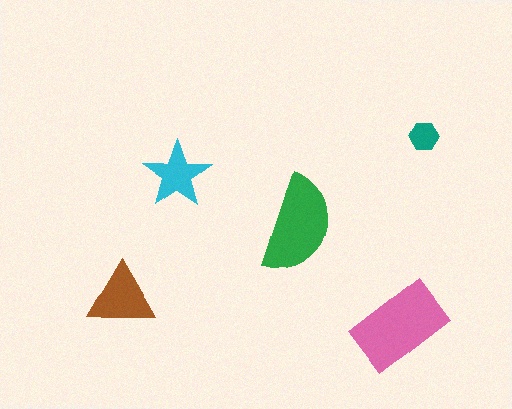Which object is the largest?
The pink rectangle.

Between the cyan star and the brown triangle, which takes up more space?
The brown triangle.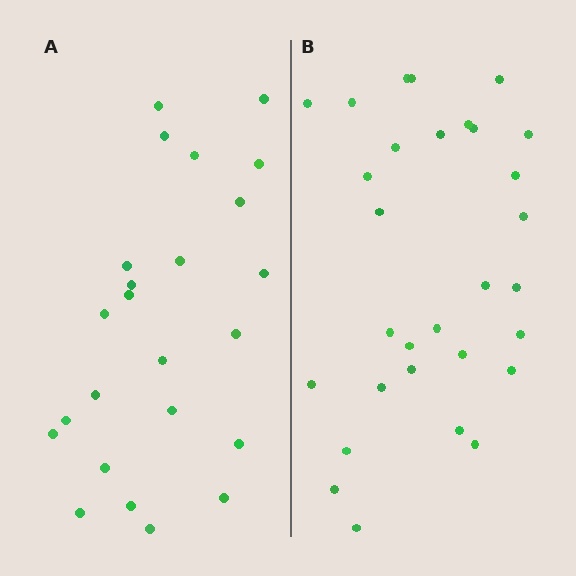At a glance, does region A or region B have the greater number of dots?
Region B (the right region) has more dots.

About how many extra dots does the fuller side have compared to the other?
Region B has about 6 more dots than region A.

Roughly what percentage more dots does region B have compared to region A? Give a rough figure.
About 25% more.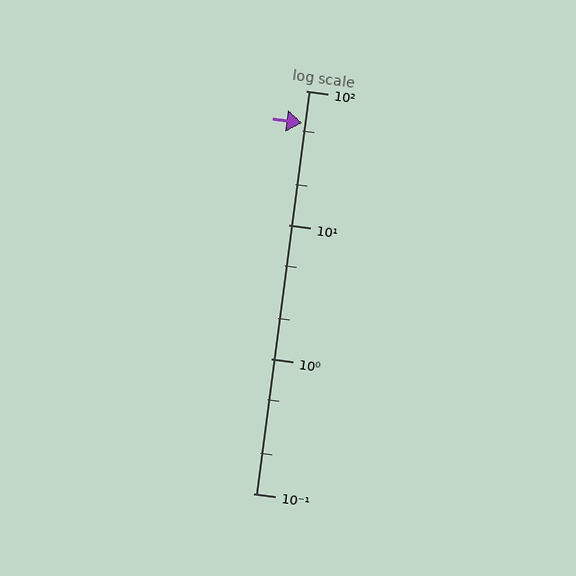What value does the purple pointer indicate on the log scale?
The pointer indicates approximately 58.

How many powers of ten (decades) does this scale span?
The scale spans 3 decades, from 0.1 to 100.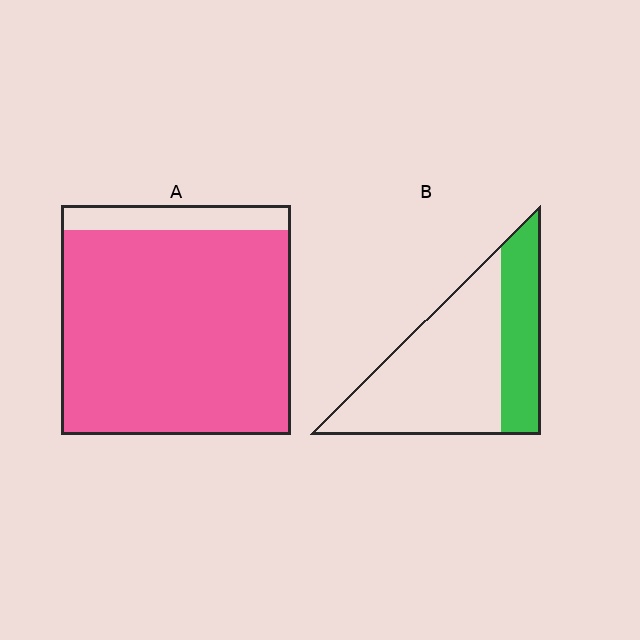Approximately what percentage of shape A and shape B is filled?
A is approximately 90% and B is approximately 30%.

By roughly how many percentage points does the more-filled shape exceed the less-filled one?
By roughly 60 percentage points (A over B).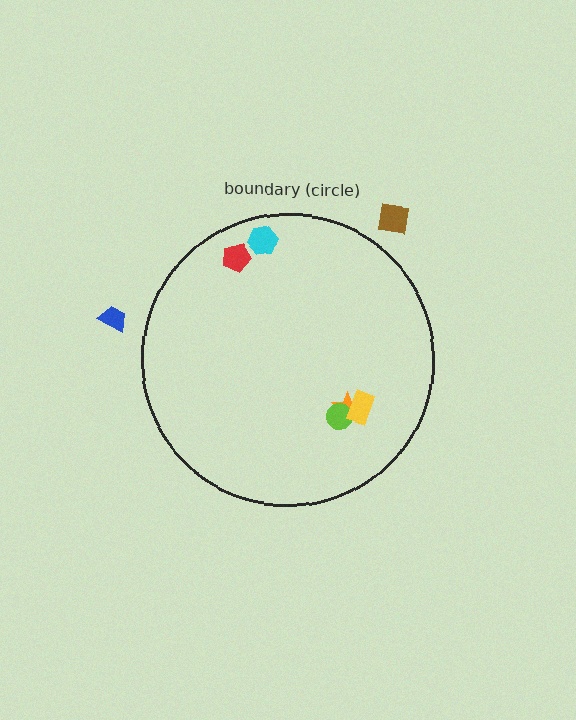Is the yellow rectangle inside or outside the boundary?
Inside.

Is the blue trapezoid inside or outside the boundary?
Outside.